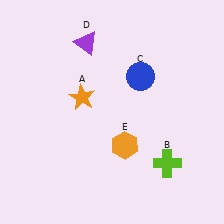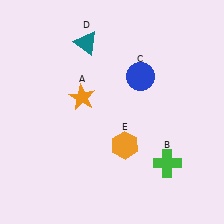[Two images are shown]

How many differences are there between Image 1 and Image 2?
There are 2 differences between the two images.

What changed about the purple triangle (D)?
In Image 1, D is purple. In Image 2, it changed to teal.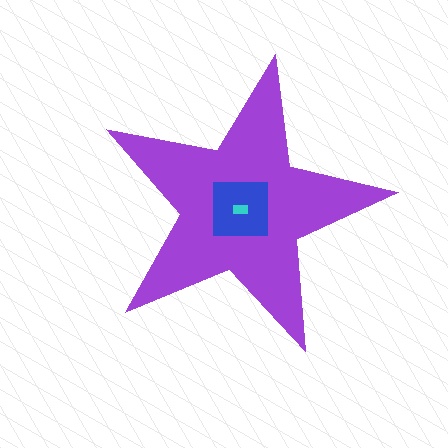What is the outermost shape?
The purple star.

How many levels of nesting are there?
3.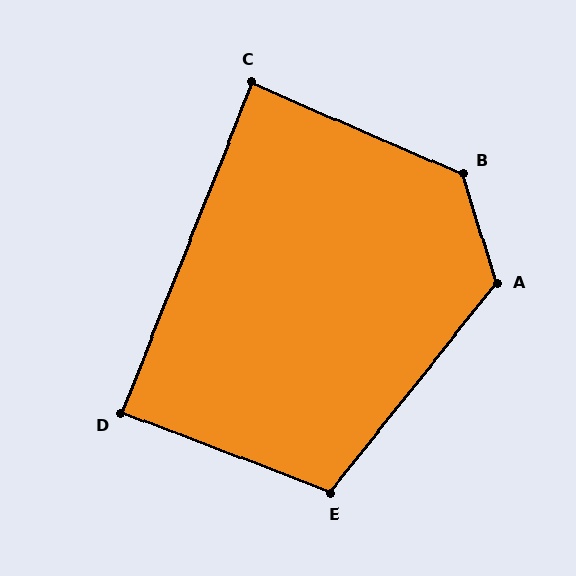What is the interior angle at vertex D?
Approximately 89 degrees (approximately right).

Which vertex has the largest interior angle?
B, at approximately 131 degrees.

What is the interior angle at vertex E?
Approximately 108 degrees (obtuse).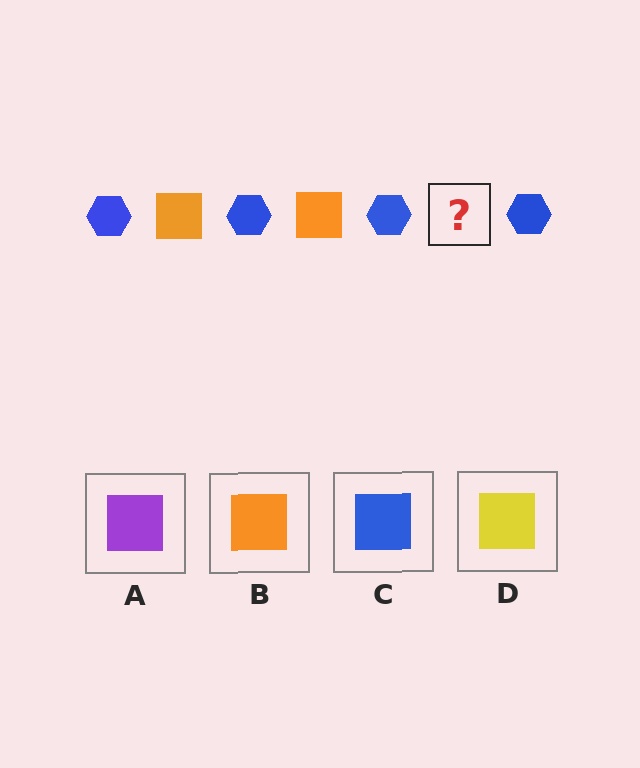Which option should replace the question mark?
Option B.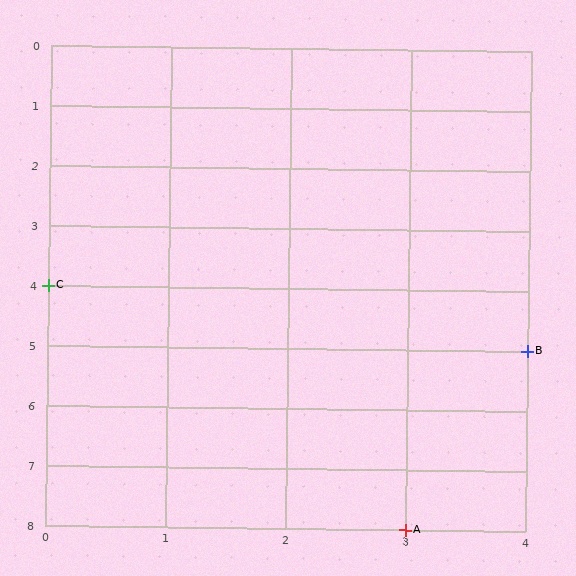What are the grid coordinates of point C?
Point C is at grid coordinates (0, 4).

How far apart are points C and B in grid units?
Points C and B are 4 columns and 1 row apart (about 4.1 grid units diagonally).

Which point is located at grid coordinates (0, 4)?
Point C is at (0, 4).